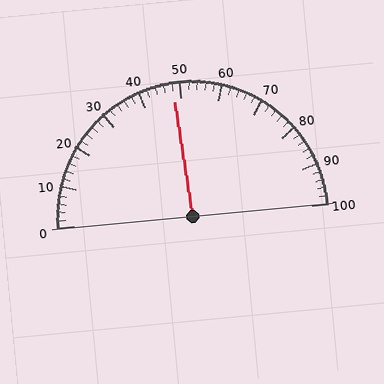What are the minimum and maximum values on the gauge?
The gauge ranges from 0 to 100.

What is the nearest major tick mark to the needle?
The nearest major tick mark is 50.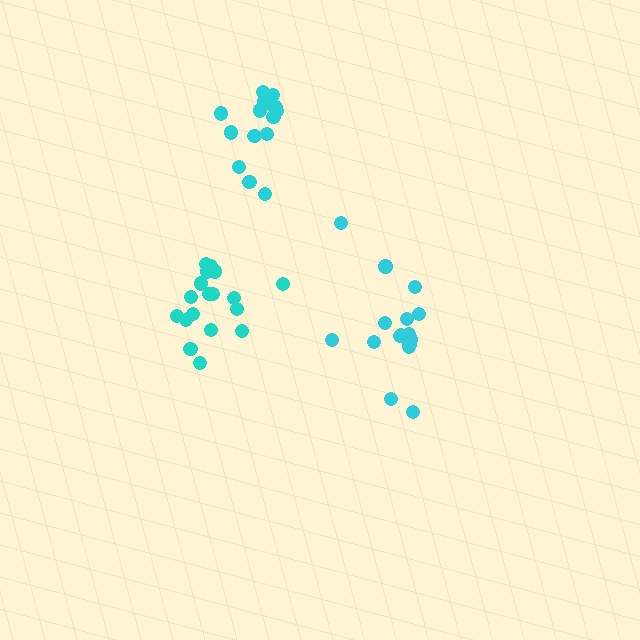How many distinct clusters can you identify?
There are 3 distinct clusters.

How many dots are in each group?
Group 1: 17 dots, Group 2: 18 dots, Group 3: 15 dots (50 total).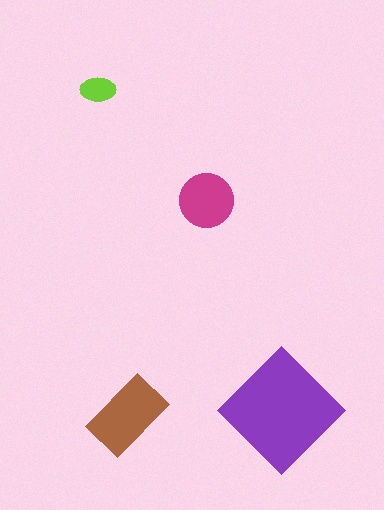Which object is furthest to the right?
The purple diamond is rightmost.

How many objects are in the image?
There are 4 objects in the image.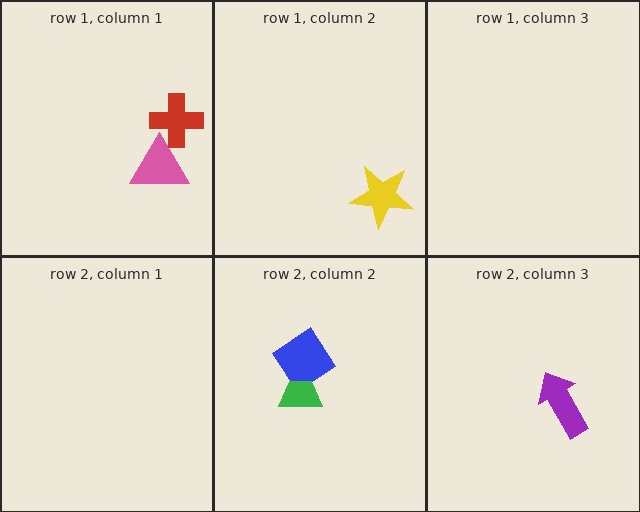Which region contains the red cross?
The row 1, column 1 region.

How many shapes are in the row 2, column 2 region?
2.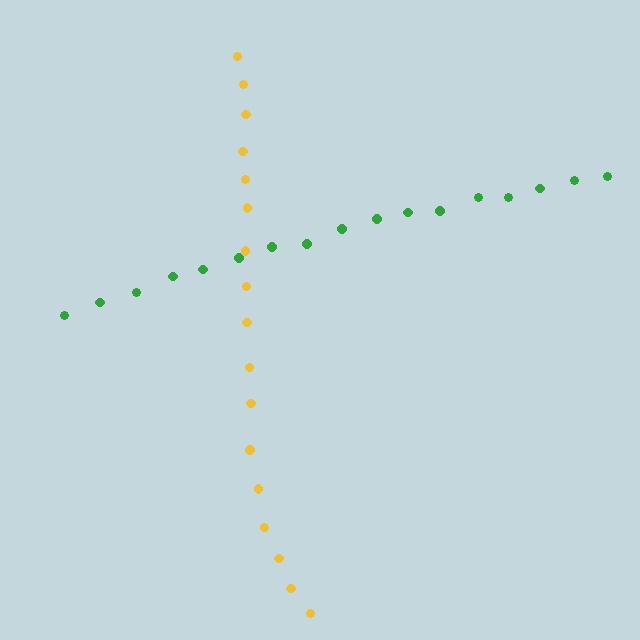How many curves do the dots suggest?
There are 2 distinct paths.